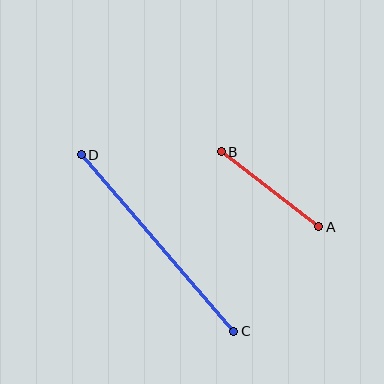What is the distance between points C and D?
The distance is approximately 233 pixels.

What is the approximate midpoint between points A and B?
The midpoint is at approximately (270, 189) pixels.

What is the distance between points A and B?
The distance is approximately 123 pixels.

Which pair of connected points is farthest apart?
Points C and D are farthest apart.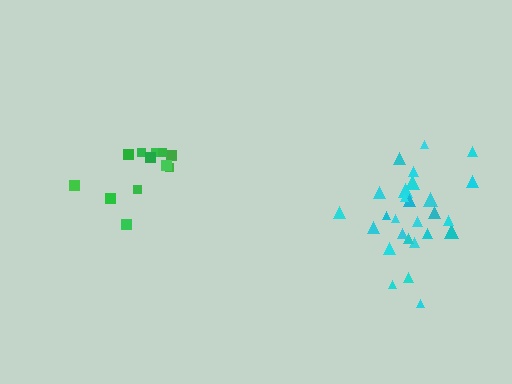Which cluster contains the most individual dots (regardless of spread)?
Cyan (27).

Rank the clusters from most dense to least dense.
green, cyan.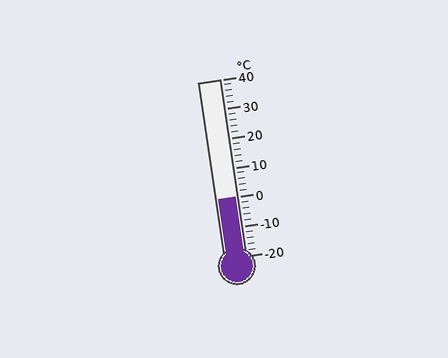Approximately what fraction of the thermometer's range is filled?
The thermometer is filled to approximately 35% of its range.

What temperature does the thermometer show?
The thermometer shows approximately 0°C.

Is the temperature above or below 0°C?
The temperature is at 0°C.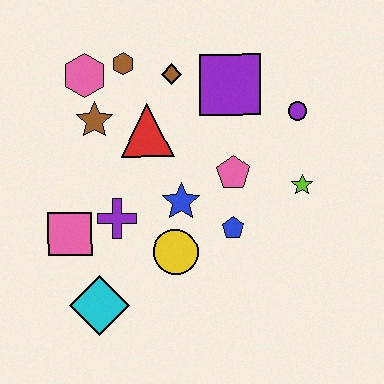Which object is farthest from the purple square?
The cyan diamond is farthest from the purple square.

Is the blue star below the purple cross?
No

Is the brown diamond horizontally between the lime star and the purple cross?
Yes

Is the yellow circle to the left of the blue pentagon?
Yes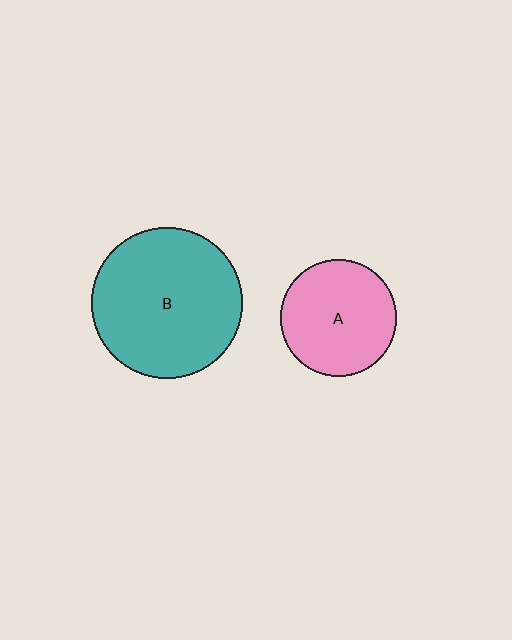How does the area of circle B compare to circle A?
Approximately 1.7 times.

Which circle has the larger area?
Circle B (teal).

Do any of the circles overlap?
No, none of the circles overlap.